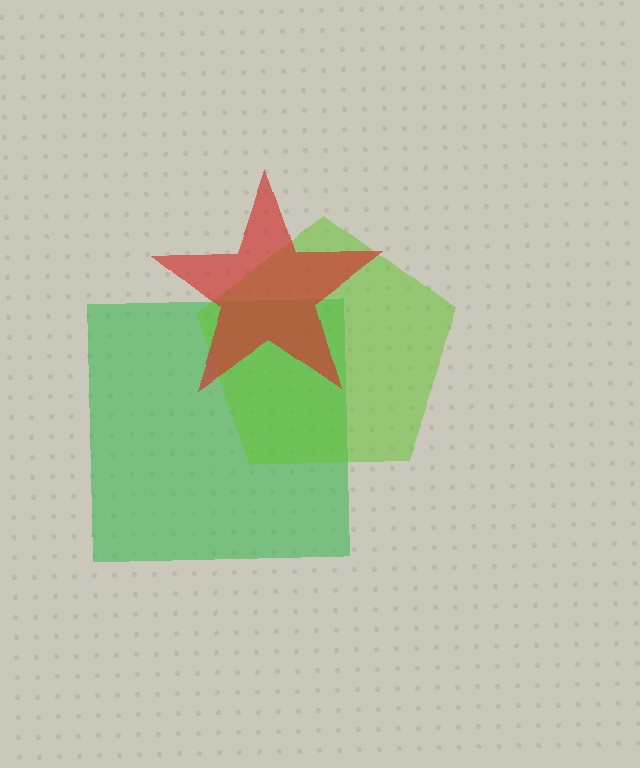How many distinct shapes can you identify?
There are 3 distinct shapes: a green square, a lime pentagon, a red star.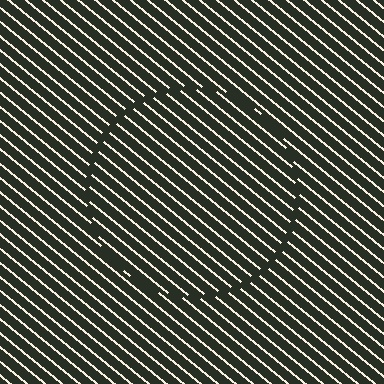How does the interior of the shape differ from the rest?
The interior of the shape contains the same grating, shifted by half a period — the contour is defined by the phase discontinuity where line-ends from the inner and outer gratings abut.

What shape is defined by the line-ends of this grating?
An illusory circle. The interior of the shape contains the same grating, shifted by half a period — the contour is defined by the phase discontinuity where line-ends from the inner and outer gratings abut.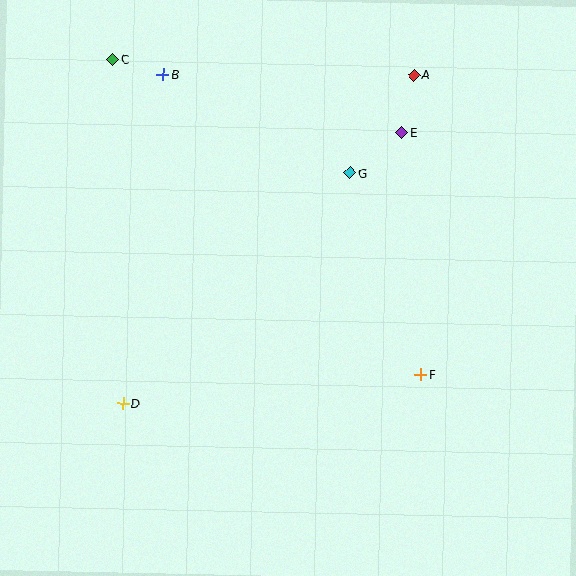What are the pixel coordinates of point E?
Point E is at (402, 133).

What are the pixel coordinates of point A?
Point A is at (414, 75).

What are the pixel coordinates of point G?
Point G is at (350, 173).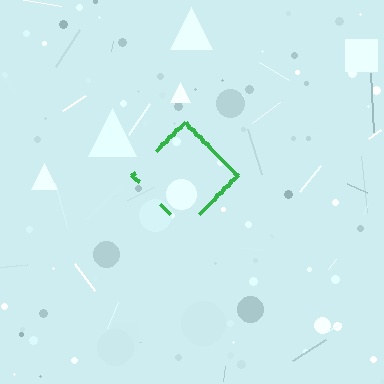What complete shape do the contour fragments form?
The contour fragments form a diamond.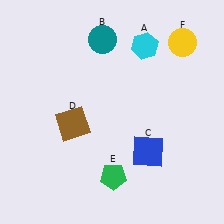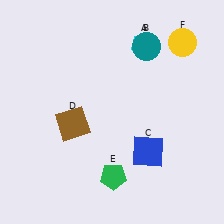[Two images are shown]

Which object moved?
The teal circle (B) moved right.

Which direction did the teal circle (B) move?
The teal circle (B) moved right.